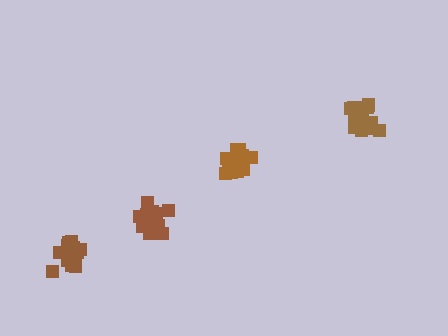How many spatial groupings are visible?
There are 4 spatial groupings.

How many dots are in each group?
Group 1: 18 dots, Group 2: 16 dots, Group 3: 13 dots, Group 4: 16 dots (63 total).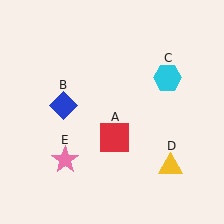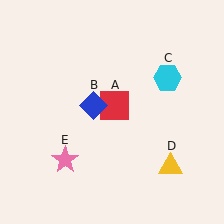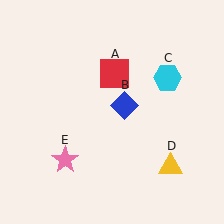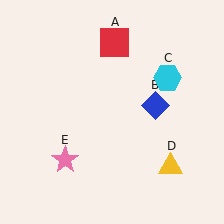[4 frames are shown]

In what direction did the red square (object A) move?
The red square (object A) moved up.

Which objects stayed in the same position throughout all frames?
Cyan hexagon (object C) and yellow triangle (object D) and pink star (object E) remained stationary.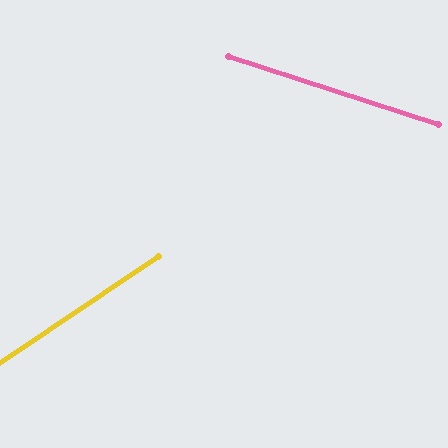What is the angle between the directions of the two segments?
Approximately 52 degrees.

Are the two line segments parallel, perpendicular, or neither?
Neither parallel nor perpendicular — they differ by about 52°.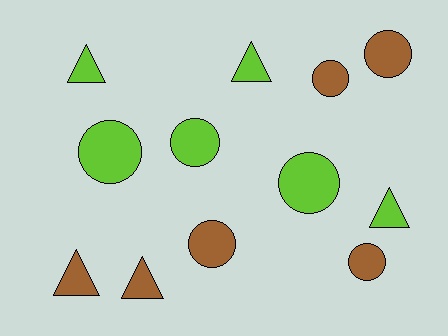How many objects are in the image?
There are 12 objects.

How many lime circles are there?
There are 3 lime circles.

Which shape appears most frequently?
Circle, with 7 objects.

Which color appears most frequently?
Lime, with 6 objects.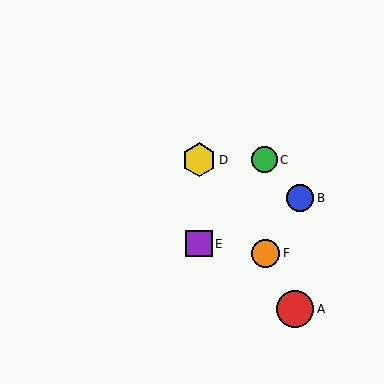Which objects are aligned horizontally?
Objects C, D are aligned horizontally.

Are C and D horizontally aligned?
Yes, both are at y≈160.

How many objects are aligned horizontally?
2 objects (C, D) are aligned horizontally.